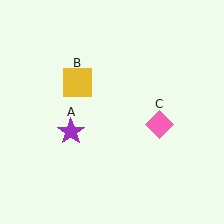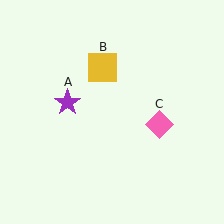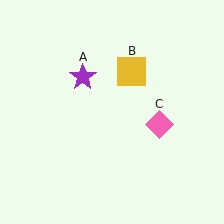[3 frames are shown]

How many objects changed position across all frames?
2 objects changed position: purple star (object A), yellow square (object B).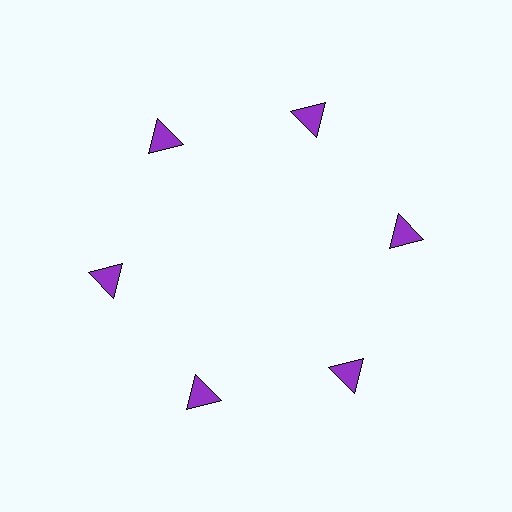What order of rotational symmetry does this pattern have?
This pattern has 6-fold rotational symmetry.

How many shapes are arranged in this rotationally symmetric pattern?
There are 6 shapes, arranged in 6 groups of 1.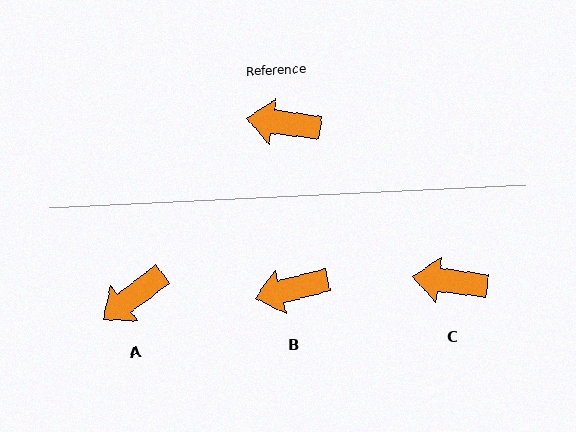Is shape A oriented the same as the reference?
No, it is off by about 45 degrees.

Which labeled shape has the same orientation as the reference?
C.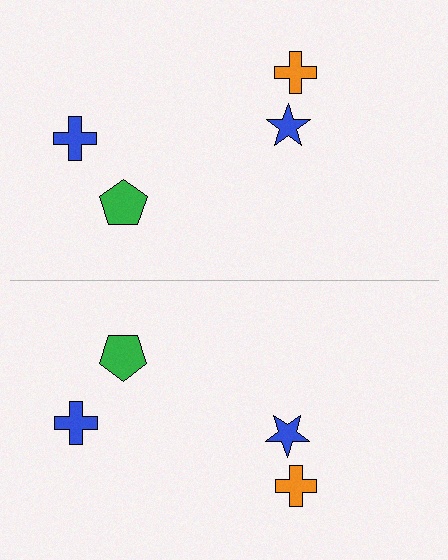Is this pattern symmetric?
Yes, this pattern has bilateral (reflection) symmetry.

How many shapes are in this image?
There are 8 shapes in this image.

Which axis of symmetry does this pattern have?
The pattern has a horizontal axis of symmetry running through the center of the image.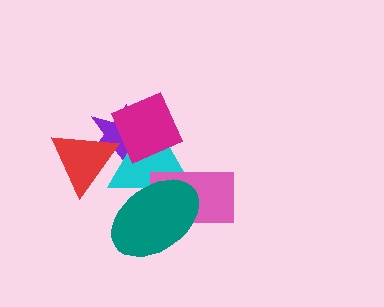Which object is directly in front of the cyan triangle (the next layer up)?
The magenta diamond is directly in front of the cyan triangle.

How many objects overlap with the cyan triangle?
5 objects overlap with the cyan triangle.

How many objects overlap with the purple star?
3 objects overlap with the purple star.